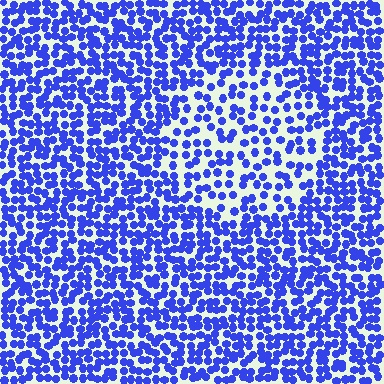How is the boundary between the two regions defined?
The boundary is defined by a change in element density (approximately 1.8x ratio). All elements are the same color, size, and shape.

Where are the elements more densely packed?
The elements are more densely packed outside the circle boundary.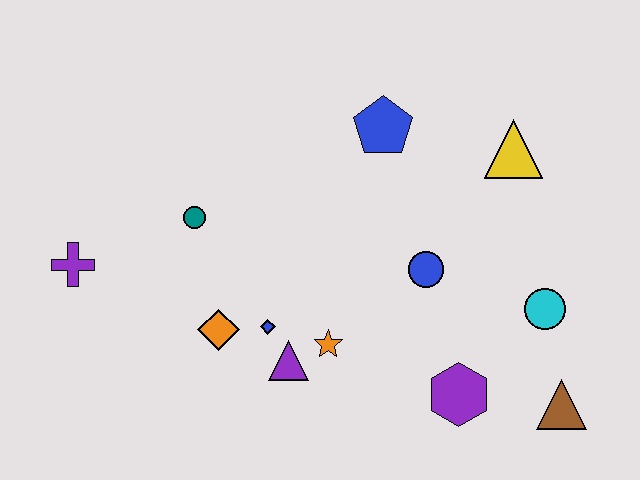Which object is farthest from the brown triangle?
The purple cross is farthest from the brown triangle.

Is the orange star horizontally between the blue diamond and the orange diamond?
No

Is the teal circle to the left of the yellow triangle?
Yes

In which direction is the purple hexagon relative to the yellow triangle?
The purple hexagon is below the yellow triangle.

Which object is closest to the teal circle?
The orange diamond is closest to the teal circle.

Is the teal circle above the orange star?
Yes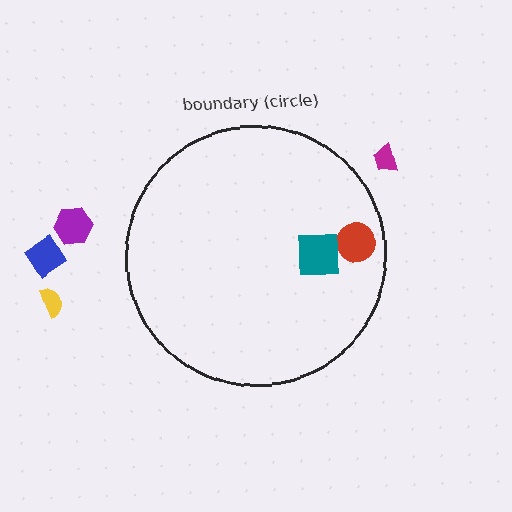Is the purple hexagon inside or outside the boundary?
Outside.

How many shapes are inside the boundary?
2 inside, 4 outside.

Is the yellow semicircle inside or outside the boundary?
Outside.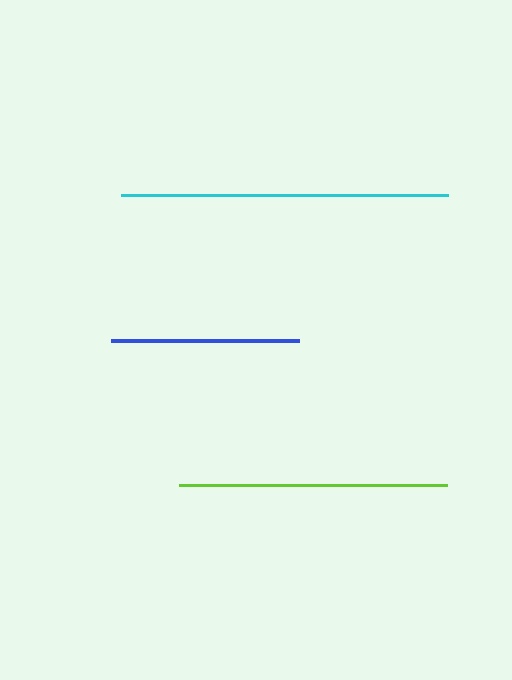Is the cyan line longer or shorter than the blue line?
The cyan line is longer than the blue line.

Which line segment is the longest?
The cyan line is the longest at approximately 327 pixels.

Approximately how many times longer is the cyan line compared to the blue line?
The cyan line is approximately 1.7 times the length of the blue line.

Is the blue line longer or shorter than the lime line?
The lime line is longer than the blue line.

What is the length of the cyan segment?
The cyan segment is approximately 327 pixels long.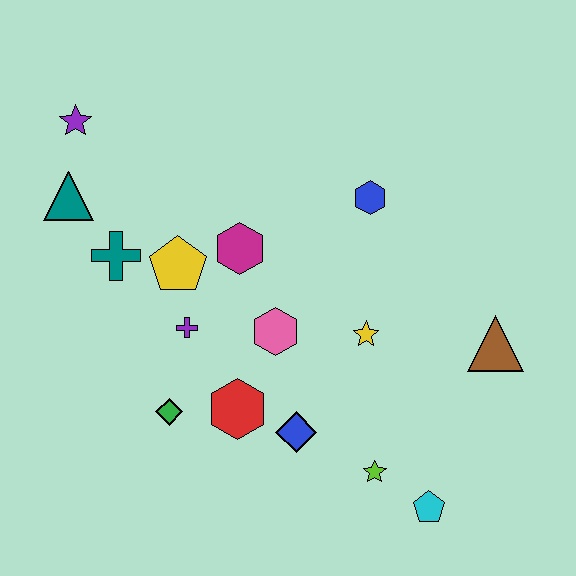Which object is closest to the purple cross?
The yellow pentagon is closest to the purple cross.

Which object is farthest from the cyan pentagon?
The purple star is farthest from the cyan pentagon.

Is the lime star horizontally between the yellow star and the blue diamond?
No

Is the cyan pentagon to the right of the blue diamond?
Yes